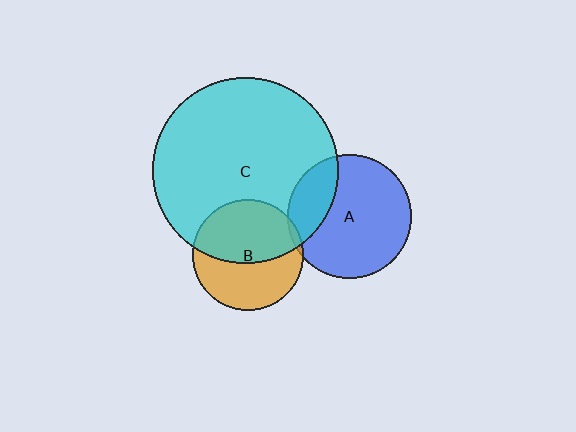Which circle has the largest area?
Circle C (cyan).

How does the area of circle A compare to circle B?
Approximately 1.2 times.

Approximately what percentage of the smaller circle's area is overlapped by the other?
Approximately 55%.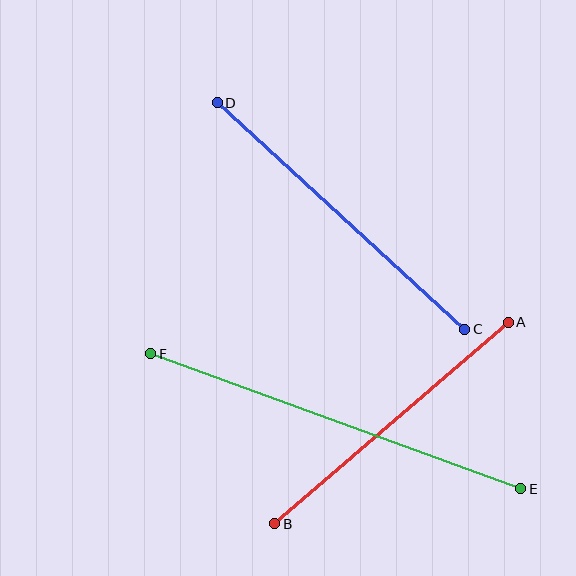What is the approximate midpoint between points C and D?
The midpoint is at approximately (341, 216) pixels.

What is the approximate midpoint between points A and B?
The midpoint is at approximately (392, 423) pixels.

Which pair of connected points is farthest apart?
Points E and F are farthest apart.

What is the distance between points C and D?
The distance is approximately 336 pixels.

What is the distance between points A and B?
The distance is approximately 308 pixels.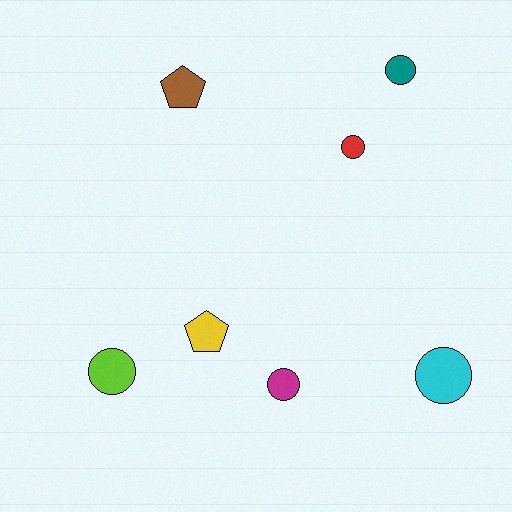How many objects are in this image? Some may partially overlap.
There are 7 objects.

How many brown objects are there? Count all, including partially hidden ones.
There is 1 brown object.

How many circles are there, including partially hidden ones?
There are 5 circles.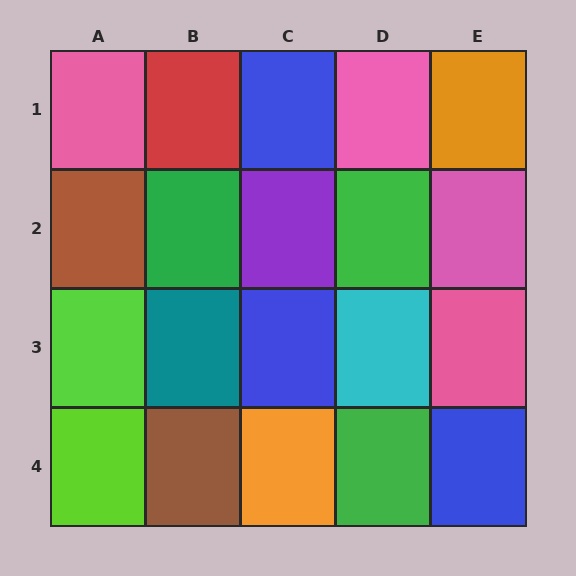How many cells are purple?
1 cell is purple.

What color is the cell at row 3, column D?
Cyan.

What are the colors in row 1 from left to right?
Pink, red, blue, pink, orange.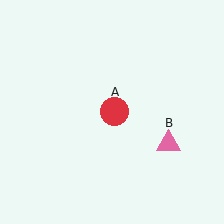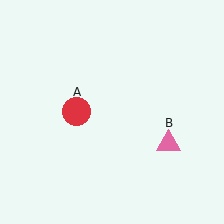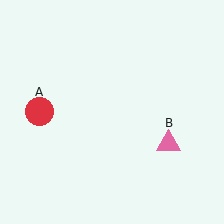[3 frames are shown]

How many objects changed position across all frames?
1 object changed position: red circle (object A).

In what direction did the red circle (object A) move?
The red circle (object A) moved left.